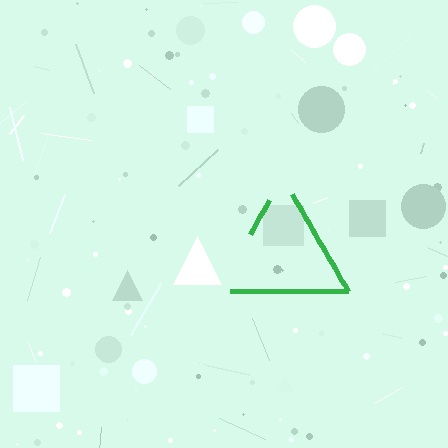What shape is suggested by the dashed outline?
The dashed outline suggests a triangle.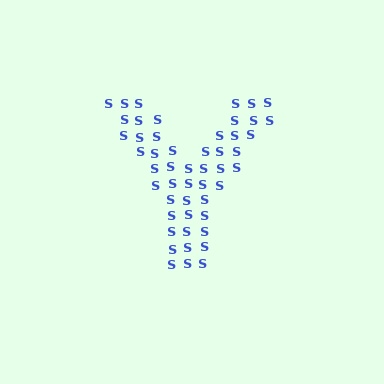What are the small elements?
The small elements are letter S's.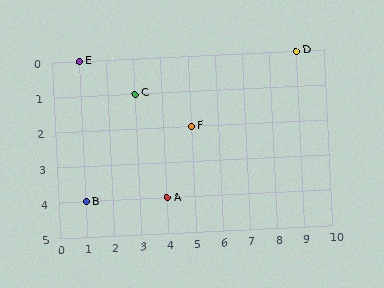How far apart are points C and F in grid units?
Points C and F are 2 columns and 1 row apart (about 2.2 grid units diagonally).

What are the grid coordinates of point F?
Point F is at grid coordinates (5, 2).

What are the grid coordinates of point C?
Point C is at grid coordinates (3, 1).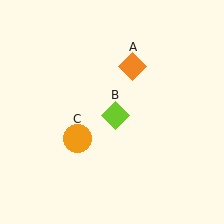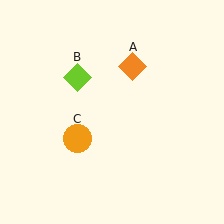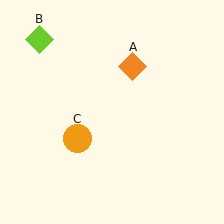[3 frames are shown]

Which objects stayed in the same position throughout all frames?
Orange diamond (object A) and orange circle (object C) remained stationary.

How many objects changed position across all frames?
1 object changed position: lime diamond (object B).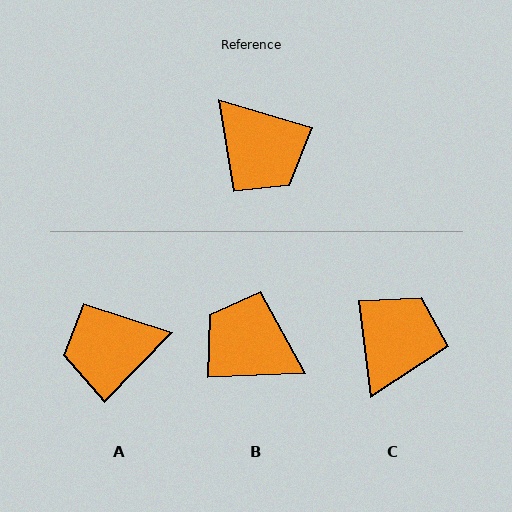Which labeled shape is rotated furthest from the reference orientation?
B, about 161 degrees away.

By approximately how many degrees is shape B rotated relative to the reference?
Approximately 161 degrees clockwise.